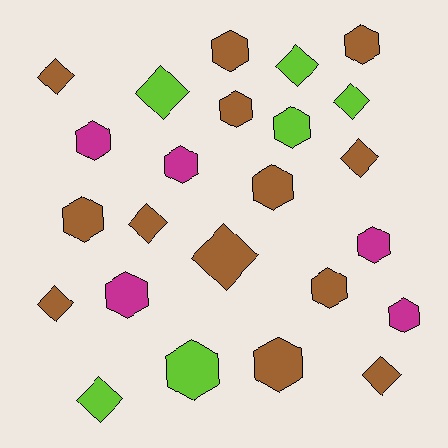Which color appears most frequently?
Brown, with 13 objects.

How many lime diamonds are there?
There are 4 lime diamonds.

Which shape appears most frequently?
Hexagon, with 14 objects.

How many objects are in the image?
There are 24 objects.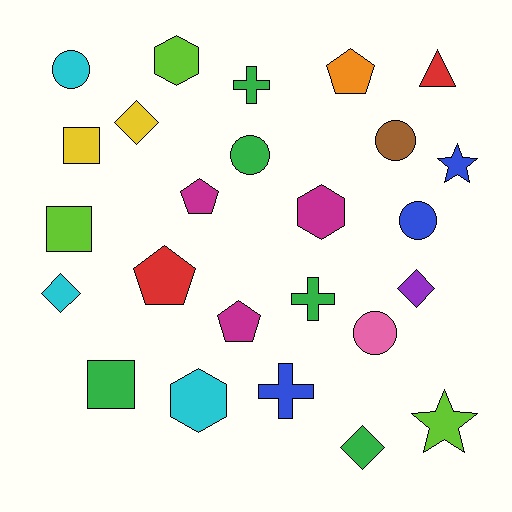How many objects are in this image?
There are 25 objects.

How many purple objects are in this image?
There is 1 purple object.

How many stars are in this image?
There are 2 stars.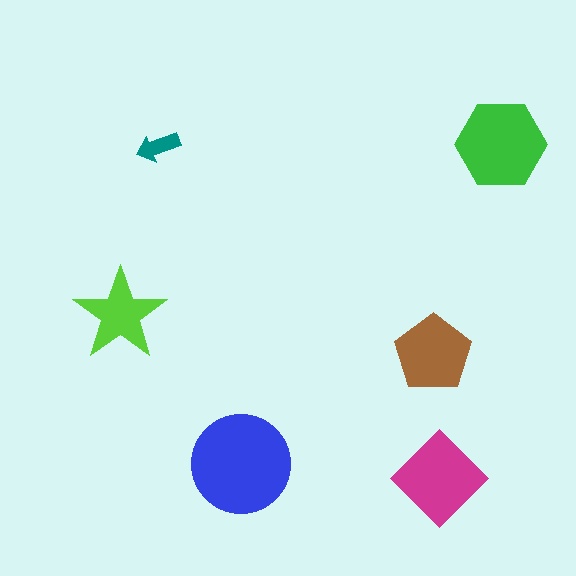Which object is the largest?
The blue circle.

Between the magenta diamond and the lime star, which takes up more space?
The magenta diamond.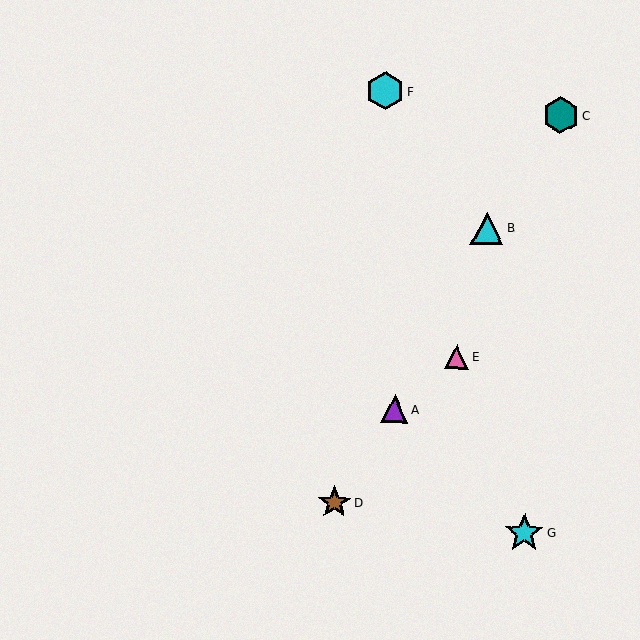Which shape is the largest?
The cyan star (labeled G) is the largest.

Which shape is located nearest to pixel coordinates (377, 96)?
The cyan hexagon (labeled F) at (385, 91) is nearest to that location.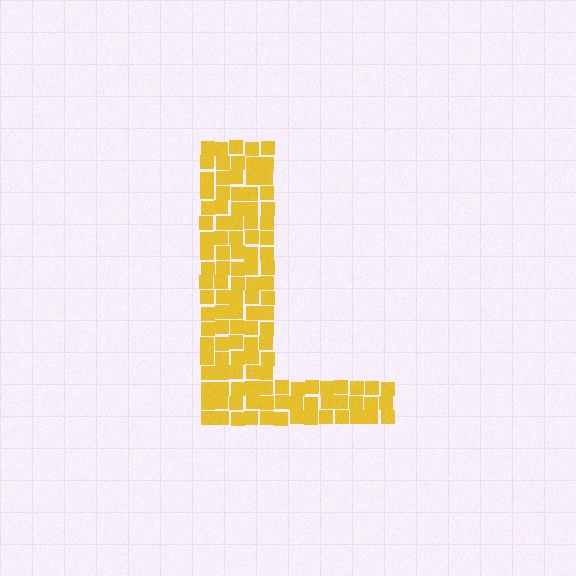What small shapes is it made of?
It is made of small squares.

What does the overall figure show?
The overall figure shows the letter L.